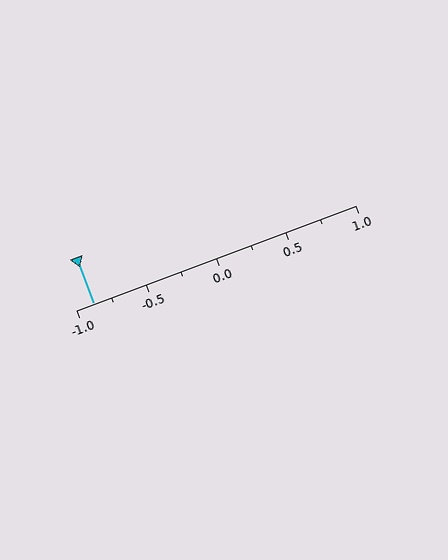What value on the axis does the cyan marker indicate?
The marker indicates approximately -0.88.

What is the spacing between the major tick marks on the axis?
The major ticks are spaced 0.5 apart.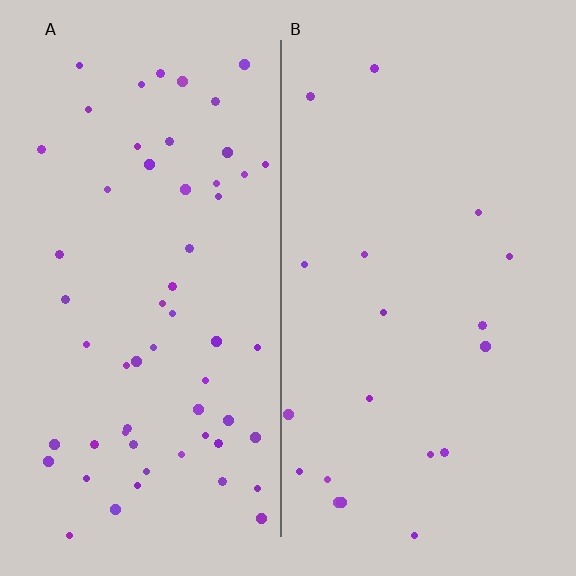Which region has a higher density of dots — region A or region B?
A (the left).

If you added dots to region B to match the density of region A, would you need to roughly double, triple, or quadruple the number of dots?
Approximately triple.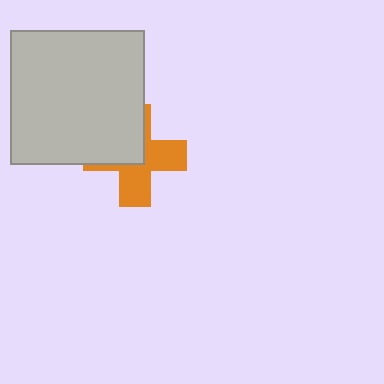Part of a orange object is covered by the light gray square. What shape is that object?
It is a cross.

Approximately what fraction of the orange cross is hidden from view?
Roughly 45% of the orange cross is hidden behind the light gray square.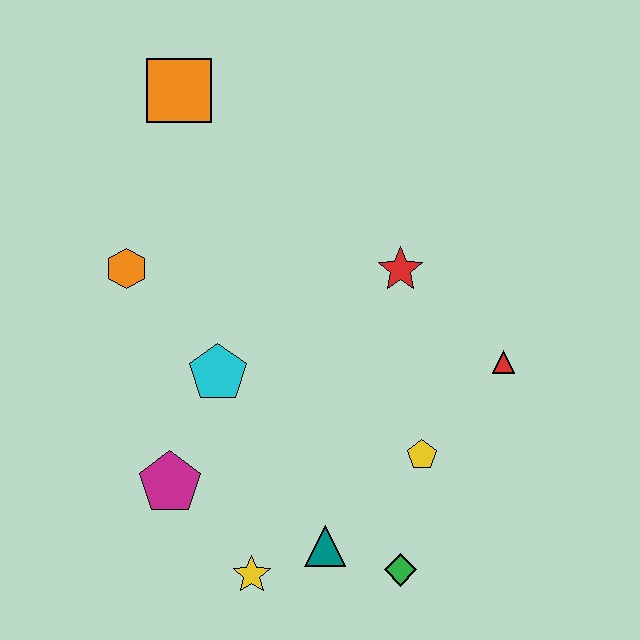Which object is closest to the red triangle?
The yellow pentagon is closest to the red triangle.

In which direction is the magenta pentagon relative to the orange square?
The magenta pentagon is below the orange square.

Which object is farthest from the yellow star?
The orange square is farthest from the yellow star.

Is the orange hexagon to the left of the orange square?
Yes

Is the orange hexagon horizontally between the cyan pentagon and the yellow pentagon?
No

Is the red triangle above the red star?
No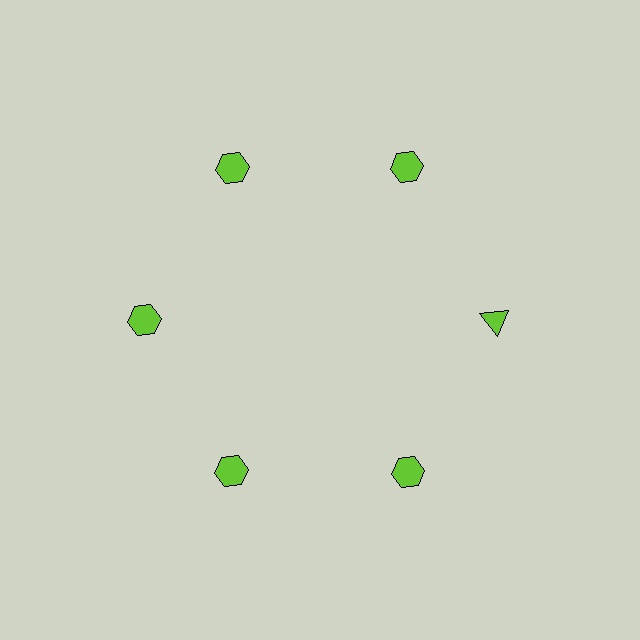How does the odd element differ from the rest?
It has a different shape: triangle instead of hexagon.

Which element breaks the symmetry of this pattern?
The lime triangle at roughly the 3 o'clock position breaks the symmetry. All other shapes are lime hexagons.